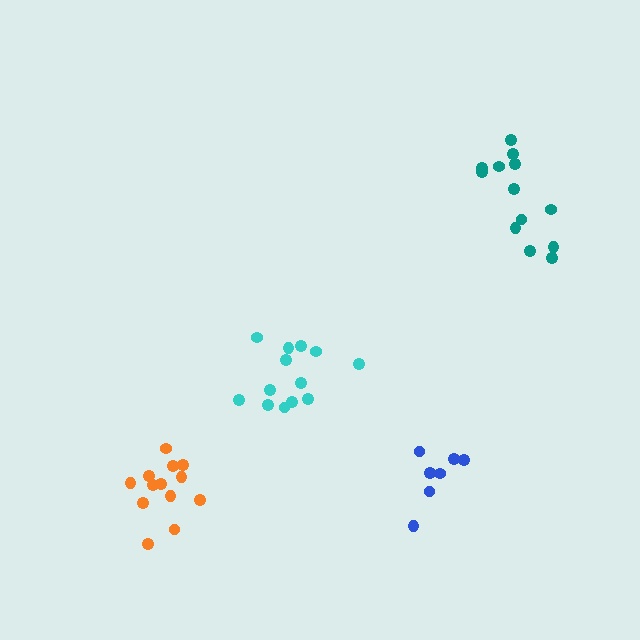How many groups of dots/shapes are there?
There are 4 groups.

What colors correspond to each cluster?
The clusters are colored: teal, orange, cyan, blue.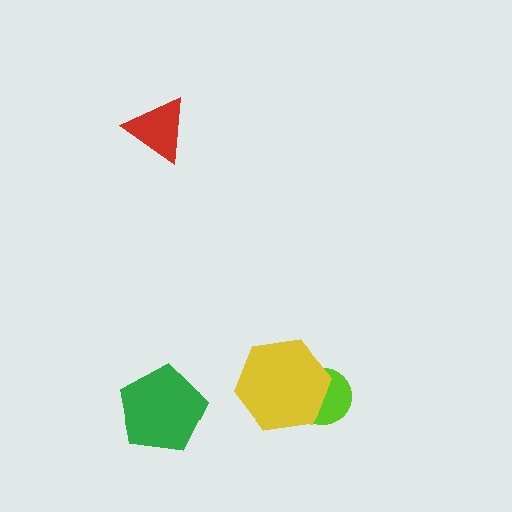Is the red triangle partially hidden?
No, no other shape covers it.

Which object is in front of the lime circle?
The yellow hexagon is in front of the lime circle.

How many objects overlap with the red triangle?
0 objects overlap with the red triangle.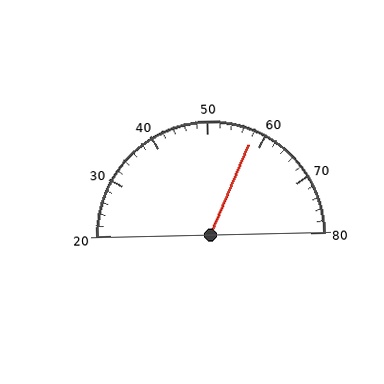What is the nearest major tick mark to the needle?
The nearest major tick mark is 60.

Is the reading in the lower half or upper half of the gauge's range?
The reading is in the upper half of the range (20 to 80).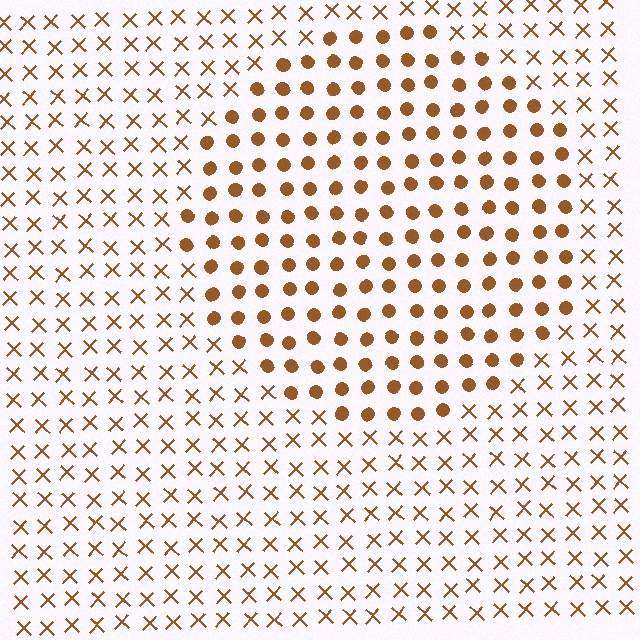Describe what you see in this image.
The image is filled with small brown elements arranged in a uniform grid. A circle-shaped region contains circles, while the surrounding area contains X marks. The boundary is defined purely by the change in element shape.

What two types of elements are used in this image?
The image uses circles inside the circle region and X marks outside it.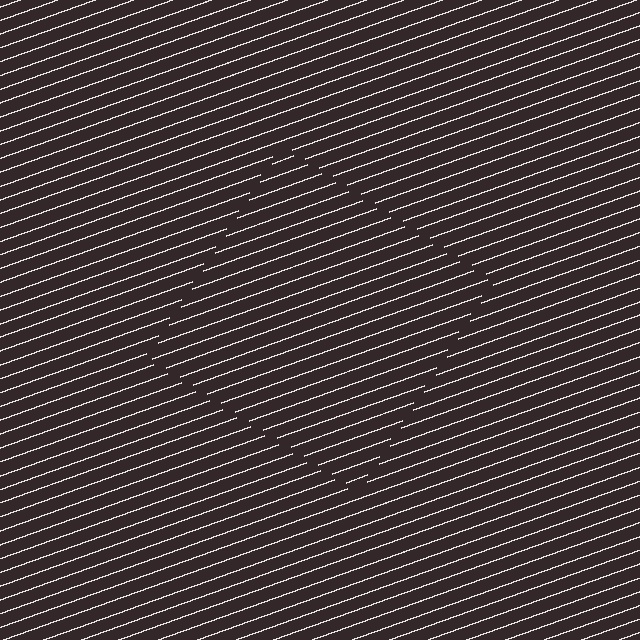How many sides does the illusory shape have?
4 sides — the line-ends trace a square.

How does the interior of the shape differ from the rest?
The interior of the shape contains the same grating, shifted by half a period — the contour is defined by the phase discontinuity where line-ends from the inner and outer gratings abut.